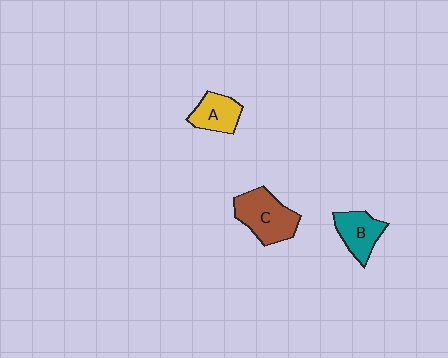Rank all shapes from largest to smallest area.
From largest to smallest: C (brown), B (teal), A (yellow).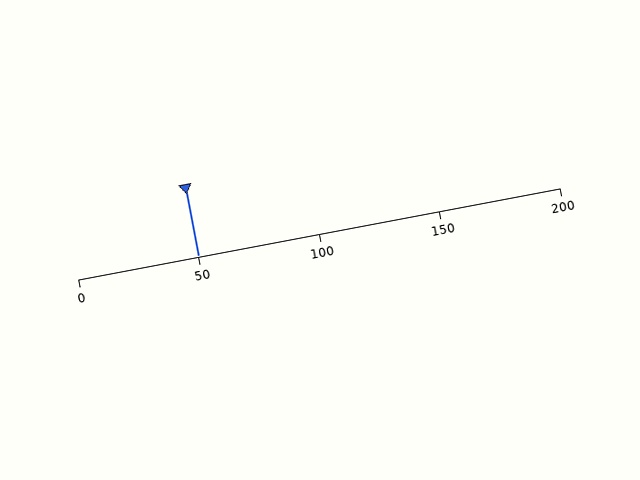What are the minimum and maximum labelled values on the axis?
The axis runs from 0 to 200.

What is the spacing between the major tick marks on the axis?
The major ticks are spaced 50 apart.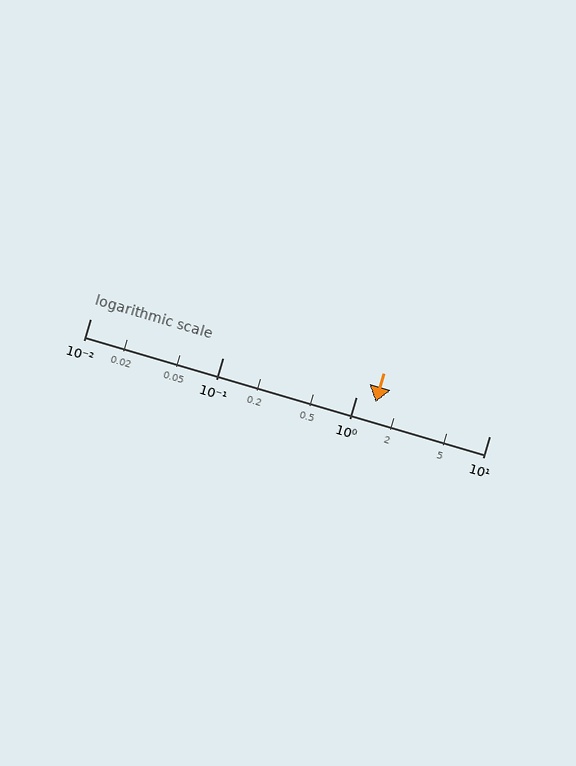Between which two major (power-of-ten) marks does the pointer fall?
The pointer is between 1 and 10.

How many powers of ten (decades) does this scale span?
The scale spans 3 decades, from 0.01 to 10.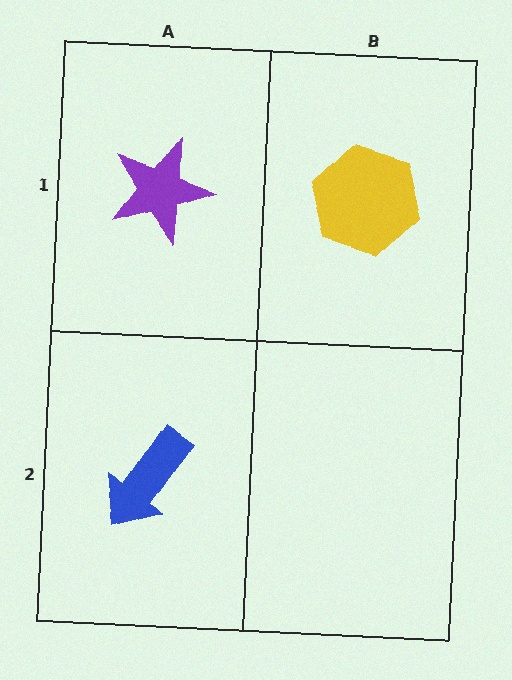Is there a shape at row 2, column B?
No, that cell is empty.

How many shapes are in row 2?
1 shape.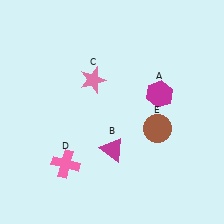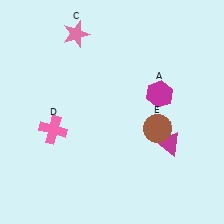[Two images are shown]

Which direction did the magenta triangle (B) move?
The magenta triangle (B) moved right.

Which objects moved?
The objects that moved are: the magenta triangle (B), the pink star (C), the pink cross (D).